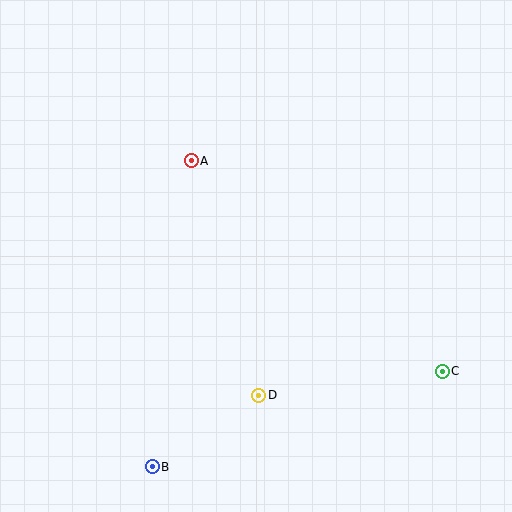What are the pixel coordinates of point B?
Point B is at (152, 467).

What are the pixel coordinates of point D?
Point D is at (259, 395).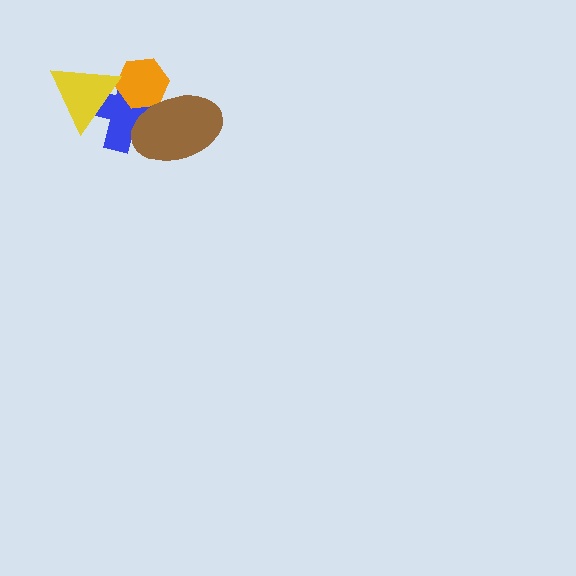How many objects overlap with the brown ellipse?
2 objects overlap with the brown ellipse.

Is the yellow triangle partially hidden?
No, no other shape covers it.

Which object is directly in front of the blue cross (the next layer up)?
The orange hexagon is directly in front of the blue cross.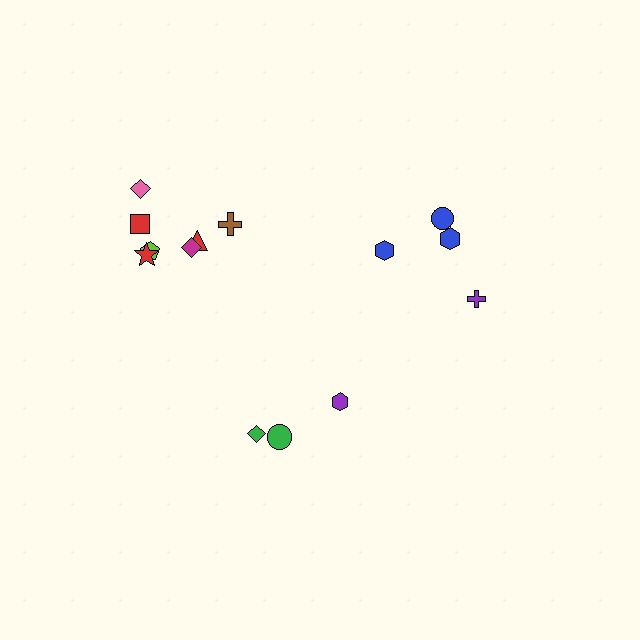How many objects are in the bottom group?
There are 3 objects.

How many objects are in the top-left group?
There are 7 objects.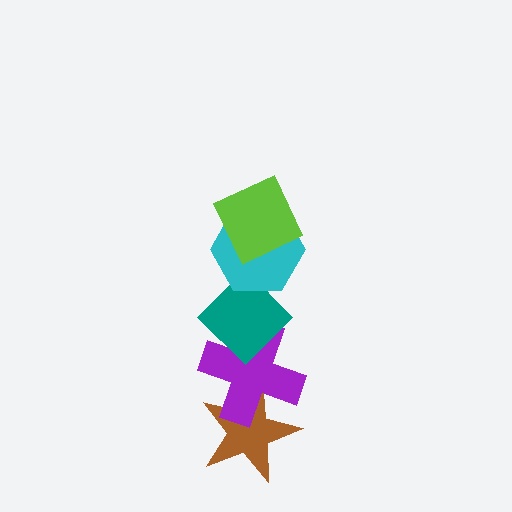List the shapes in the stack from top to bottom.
From top to bottom: the lime diamond, the cyan hexagon, the teal diamond, the purple cross, the brown star.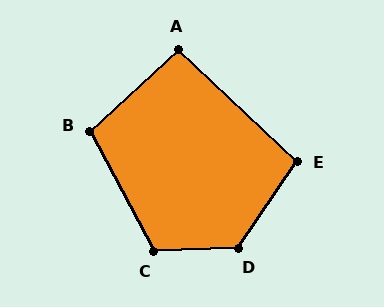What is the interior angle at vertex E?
Approximately 99 degrees (obtuse).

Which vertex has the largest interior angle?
D, at approximately 126 degrees.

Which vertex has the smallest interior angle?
A, at approximately 94 degrees.